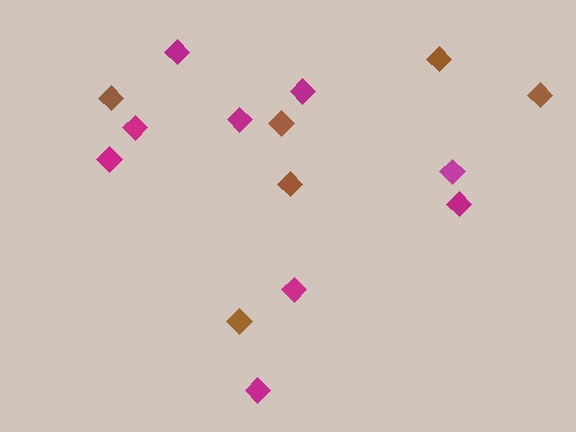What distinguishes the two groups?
There are 2 groups: one group of brown diamonds (6) and one group of magenta diamonds (9).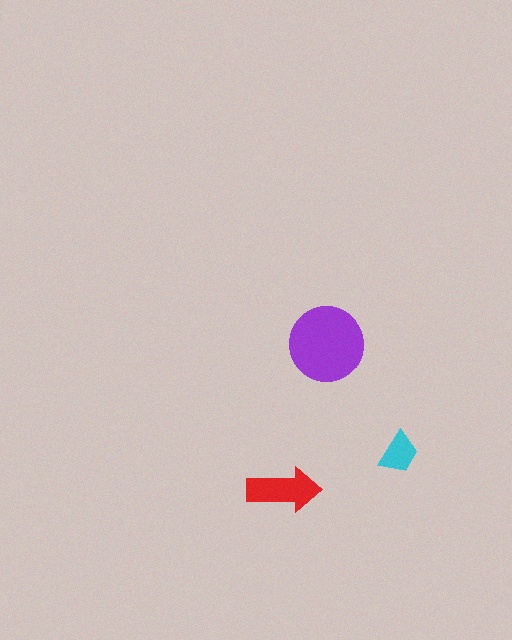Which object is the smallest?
The cyan trapezoid.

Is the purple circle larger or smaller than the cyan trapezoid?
Larger.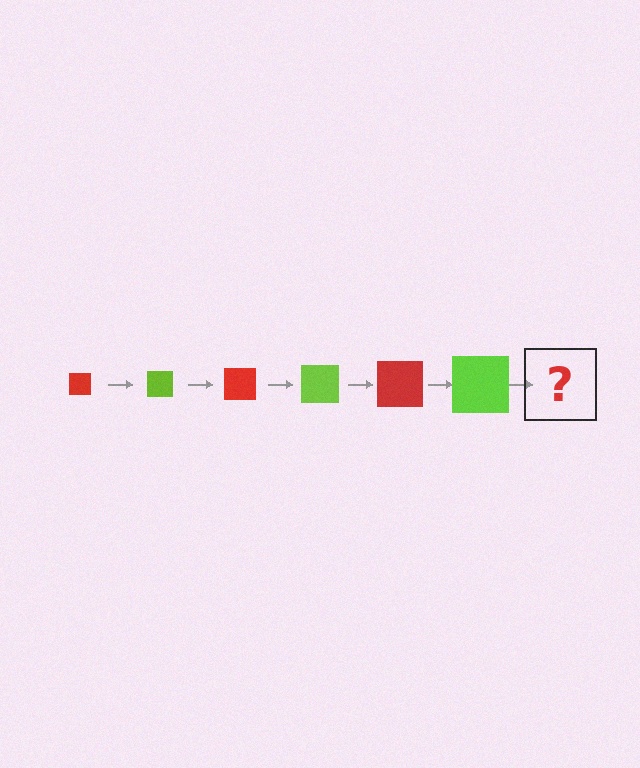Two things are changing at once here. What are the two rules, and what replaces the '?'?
The two rules are that the square grows larger each step and the color cycles through red and lime. The '?' should be a red square, larger than the previous one.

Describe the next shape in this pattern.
It should be a red square, larger than the previous one.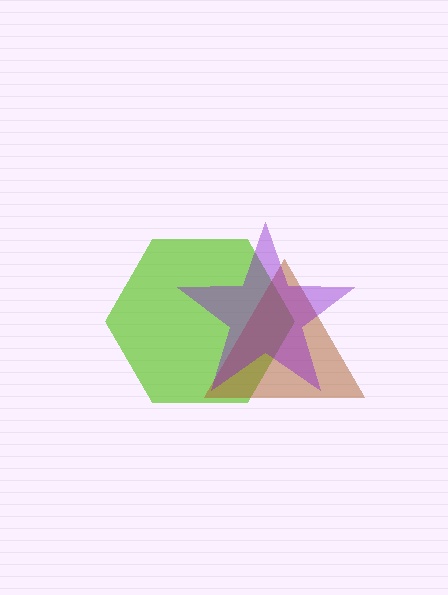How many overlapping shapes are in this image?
There are 3 overlapping shapes in the image.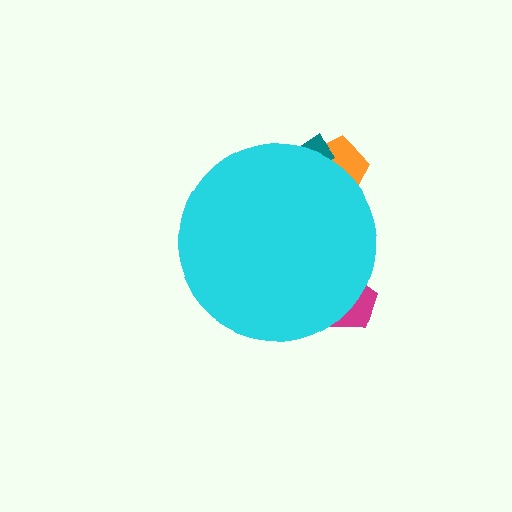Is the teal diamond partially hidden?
Yes, the teal diamond is partially hidden behind the cyan circle.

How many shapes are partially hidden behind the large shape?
3 shapes are partially hidden.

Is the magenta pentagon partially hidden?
Yes, the magenta pentagon is partially hidden behind the cyan circle.